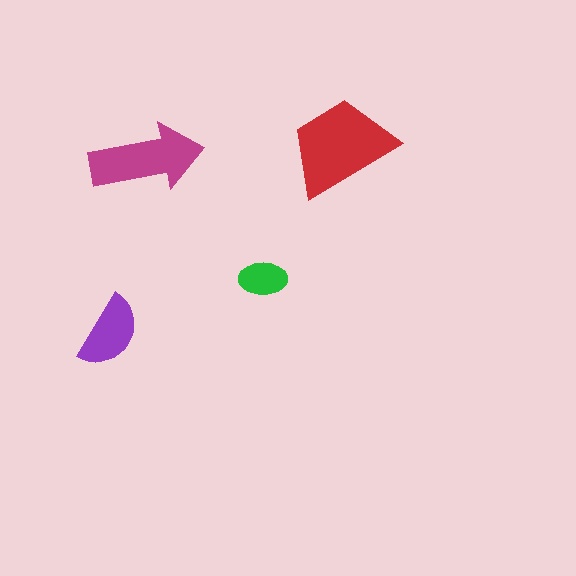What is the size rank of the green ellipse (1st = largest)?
4th.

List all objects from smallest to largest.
The green ellipse, the purple semicircle, the magenta arrow, the red trapezoid.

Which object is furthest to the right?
The red trapezoid is rightmost.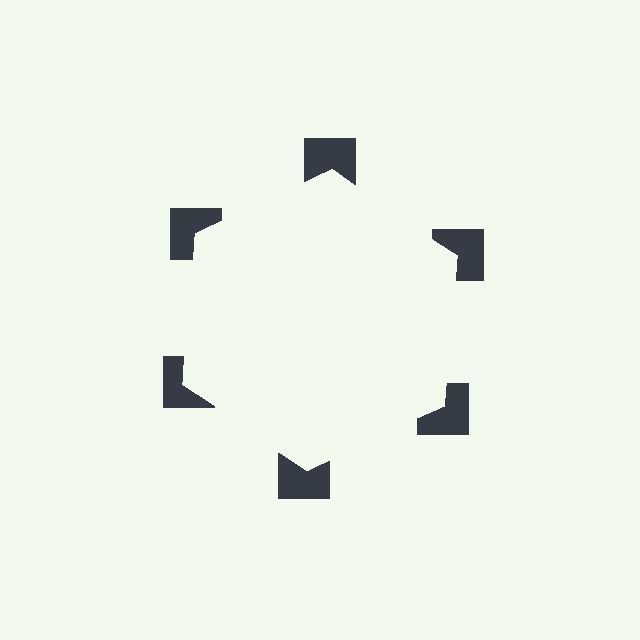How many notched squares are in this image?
There are 6 — one at each vertex of the illusory hexagon.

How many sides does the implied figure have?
6 sides.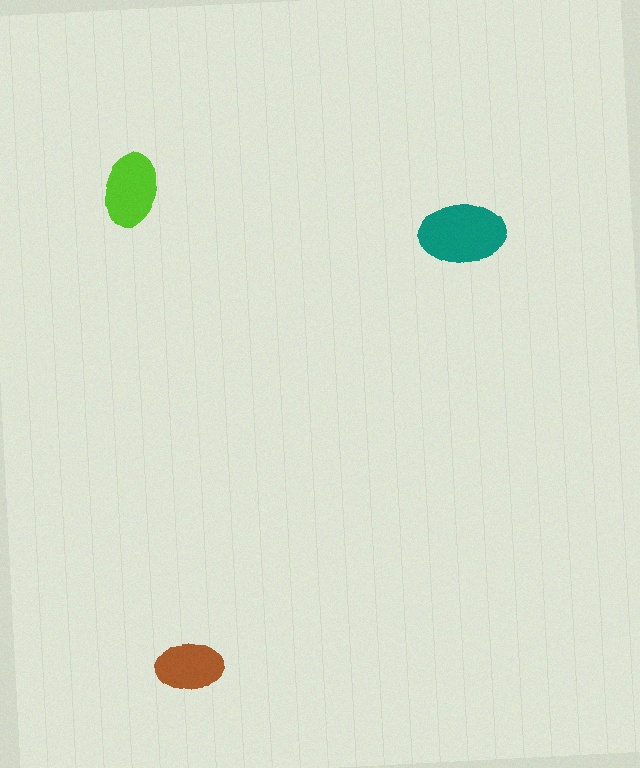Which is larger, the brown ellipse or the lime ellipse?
The lime one.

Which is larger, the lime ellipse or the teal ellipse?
The teal one.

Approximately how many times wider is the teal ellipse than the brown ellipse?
About 1.5 times wider.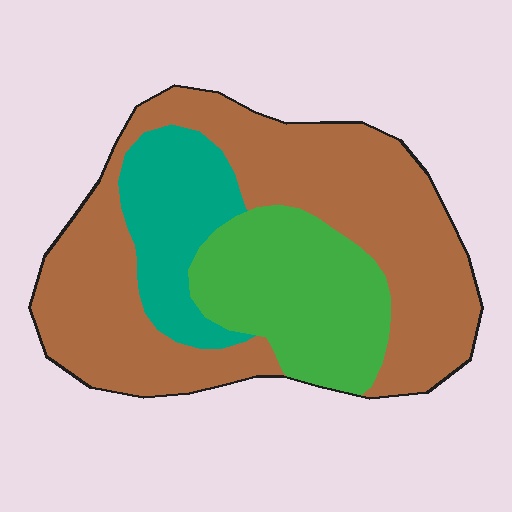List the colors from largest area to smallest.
From largest to smallest: brown, green, teal.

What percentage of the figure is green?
Green covers roughly 25% of the figure.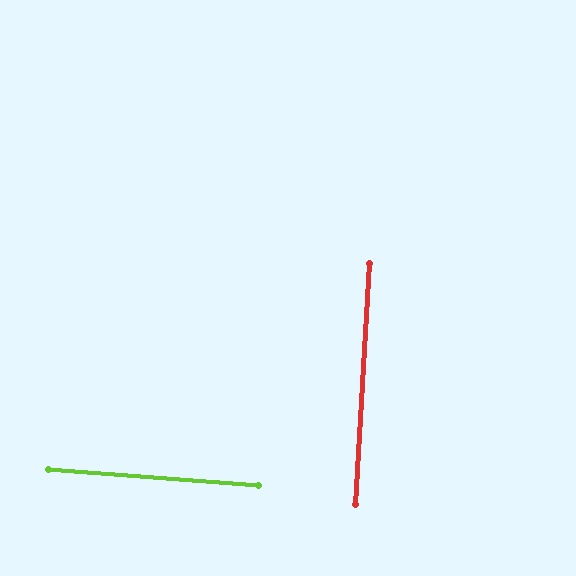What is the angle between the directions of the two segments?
Approximately 89 degrees.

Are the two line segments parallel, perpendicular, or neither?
Perpendicular — they meet at approximately 89°.